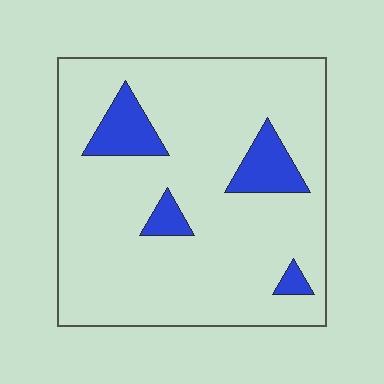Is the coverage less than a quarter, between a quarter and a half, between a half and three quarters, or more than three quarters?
Less than a quarter.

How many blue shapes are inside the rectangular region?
4.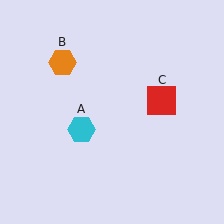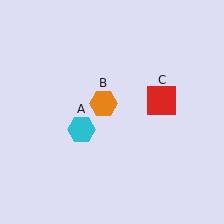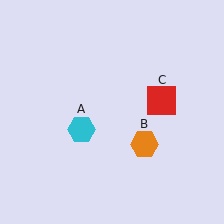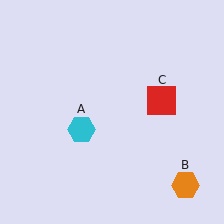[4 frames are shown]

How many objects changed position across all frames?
1 object changed position: orange hexagon (object B).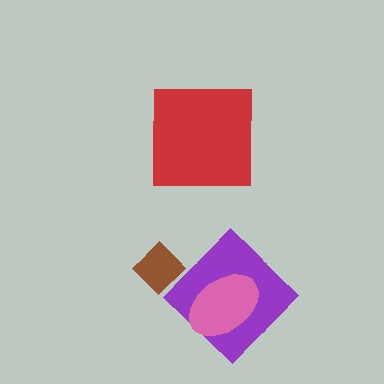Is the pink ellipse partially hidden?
No, no other shape covers it.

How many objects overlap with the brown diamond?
0 objects overlap with the brown diamond.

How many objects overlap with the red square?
0 objects overlap with the red square.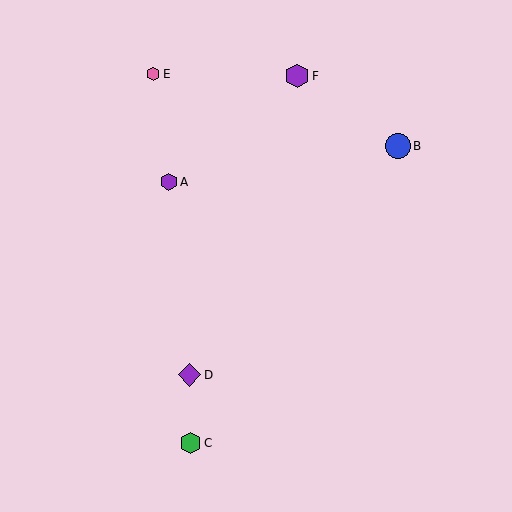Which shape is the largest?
The blue circle (labeled B) is the largest.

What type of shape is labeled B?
Shape B is a blue circle.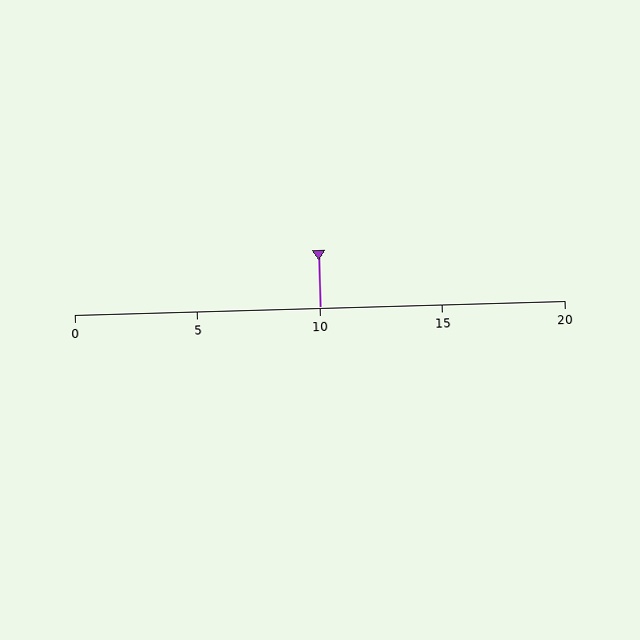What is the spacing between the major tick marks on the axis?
The major ticks are spaced 5 apart.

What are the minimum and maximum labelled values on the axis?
The axis runs from 0 to 20.